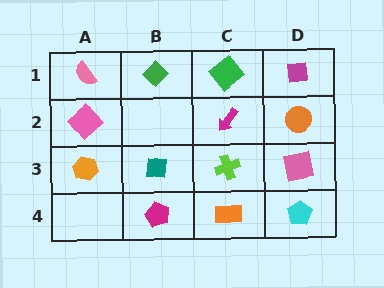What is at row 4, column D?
A cyan pentagon.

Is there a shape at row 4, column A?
No, that cell is empty.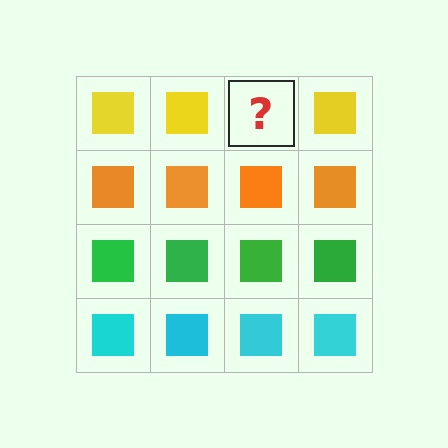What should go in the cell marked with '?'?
The missing cell should contain a yellow square.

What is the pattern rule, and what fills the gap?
The rule is that each row has a consistent color. The gap should be filled with a yellow square.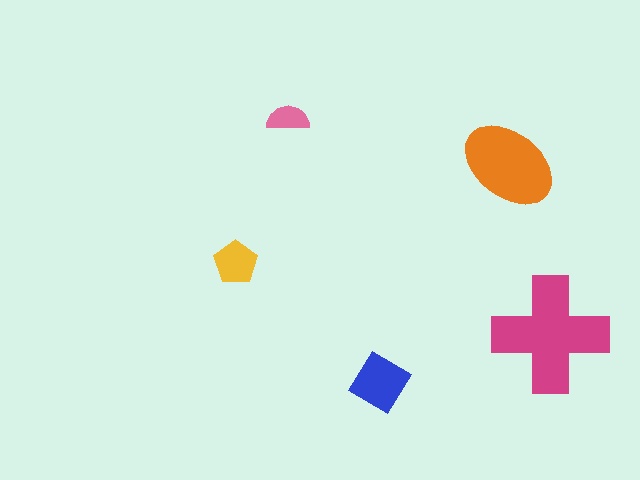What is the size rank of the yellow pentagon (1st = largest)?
4th.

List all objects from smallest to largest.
The pink semicircle, the yellow pentagon, the blue diamond, the orange ellipse, the magenta cross.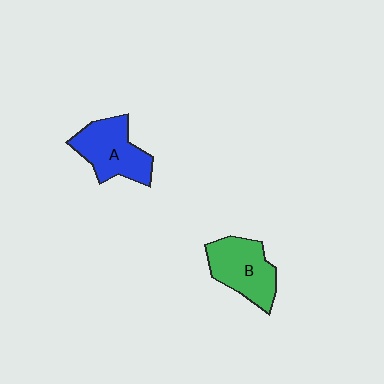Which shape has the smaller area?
Shape B (green).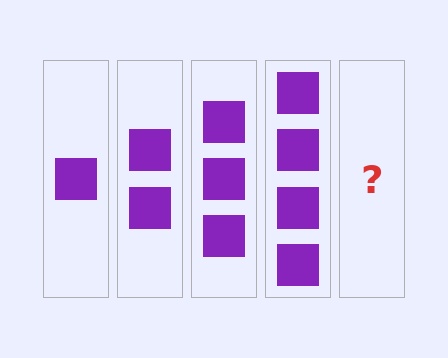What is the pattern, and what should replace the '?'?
The pattern is that each step adds one more square. The '?' should be 5 squares.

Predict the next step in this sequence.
The next step is 5 squares.